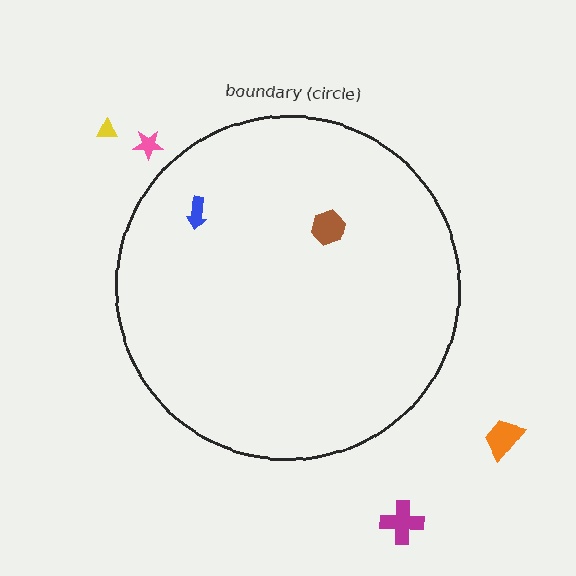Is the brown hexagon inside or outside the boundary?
Inside.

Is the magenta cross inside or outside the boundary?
Outside.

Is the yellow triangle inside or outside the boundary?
Outside.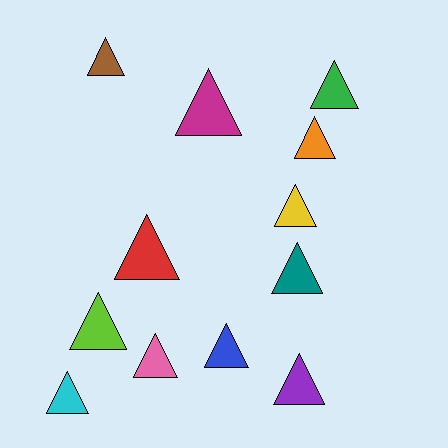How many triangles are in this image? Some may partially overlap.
There are 12 triangles.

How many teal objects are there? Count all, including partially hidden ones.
There is 1 teal object.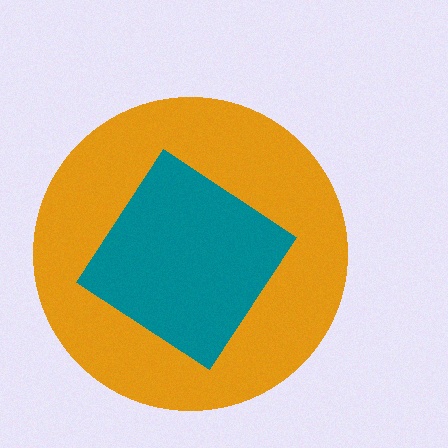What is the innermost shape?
The teal diamond.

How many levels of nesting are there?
2.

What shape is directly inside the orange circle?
The teal diamond.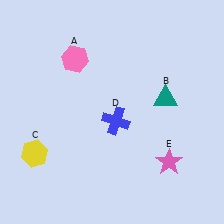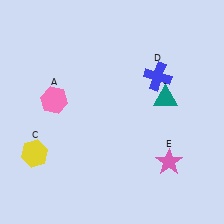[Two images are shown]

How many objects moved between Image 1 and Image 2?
2 objects moved between the two images.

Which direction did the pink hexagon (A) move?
The pink hexagon (A) moved down.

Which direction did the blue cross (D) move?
The blue cross (D) moved up.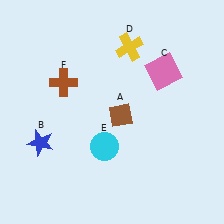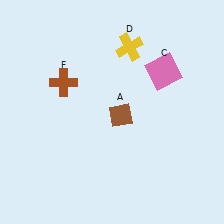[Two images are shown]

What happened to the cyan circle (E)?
The cyan circle (E) was removed in Image 2. It was in the bottom-left area of Image 1.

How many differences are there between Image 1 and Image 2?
There are 2 differences between the two images.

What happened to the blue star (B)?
The blue star (B) was removed in Image 2. It was in the bottom-left area of Image 1.